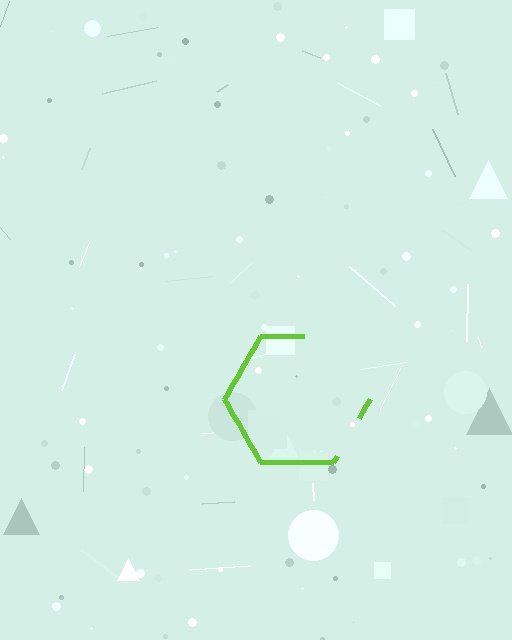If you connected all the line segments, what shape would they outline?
They would outline a hexagon.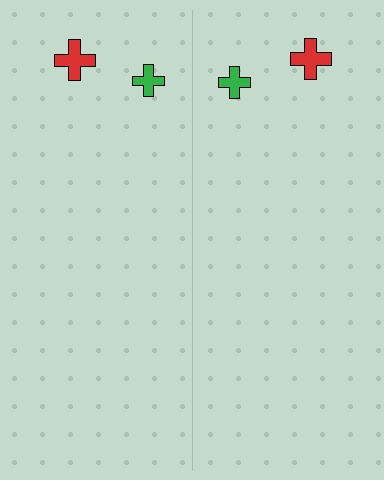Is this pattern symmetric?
Yes, this pattern has bilateral (reflection) symmetry.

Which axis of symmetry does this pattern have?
The pattern has a vertical axis of symmetry running through the center of the image.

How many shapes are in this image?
There are 4 shapes in this image.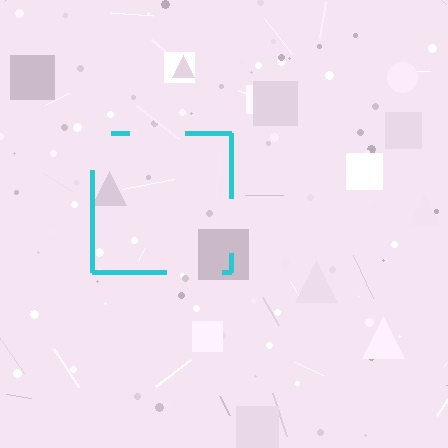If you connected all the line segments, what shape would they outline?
They would outline a square.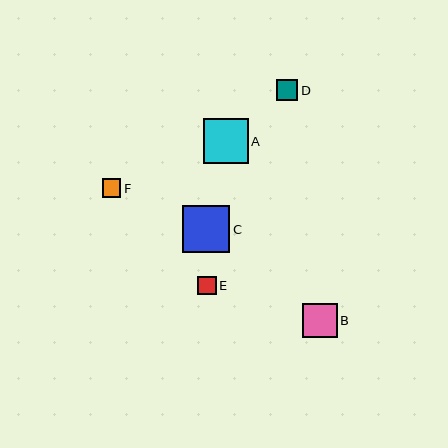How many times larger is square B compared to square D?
Square B is approximately 1.6 times the size of square D.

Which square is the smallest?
Square F is the smallest with a size of approximately 18 pixels.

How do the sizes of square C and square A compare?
Square C and square A are approximately the same size.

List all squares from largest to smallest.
From largest to smallest: C, A, B, D, E, F.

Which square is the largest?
Square C is the largest with a size of approximately 47 pixels.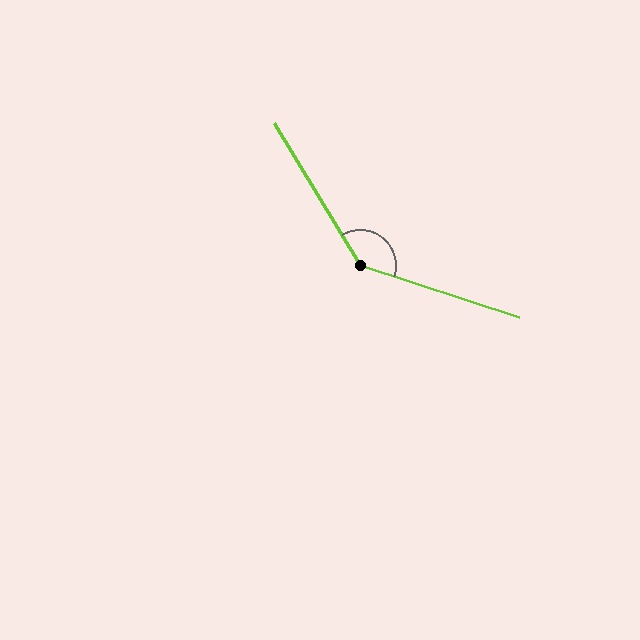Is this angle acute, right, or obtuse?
It is obtuse.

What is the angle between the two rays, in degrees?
Approximately 139 degrees.